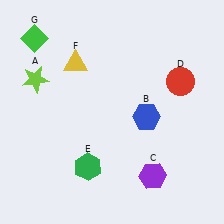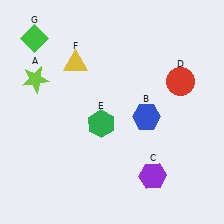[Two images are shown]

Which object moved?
The green hexagon (E) moved up.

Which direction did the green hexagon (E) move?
The green hexagon (E) moved up.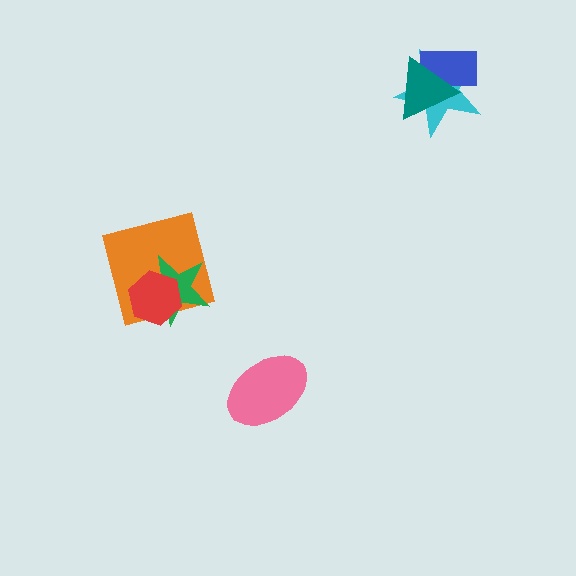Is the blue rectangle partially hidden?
Yes, it is partially covered by another shape.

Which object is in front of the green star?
The red hexagon is in front of the green star.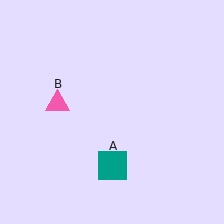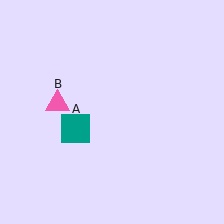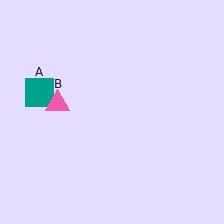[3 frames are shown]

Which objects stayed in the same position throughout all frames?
Pink triangle (object B) remained stationary.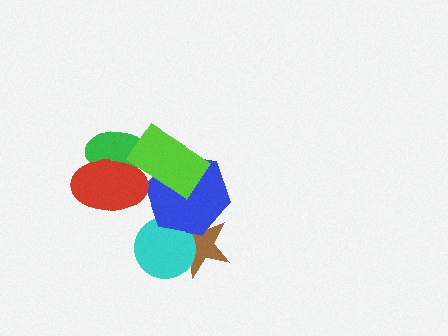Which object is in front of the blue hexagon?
The lime rectangle is in front of the blue hexagon.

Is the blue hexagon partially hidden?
Yes, it is partially covered by another shape.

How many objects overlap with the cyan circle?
2 objects overlap with the cyan circle.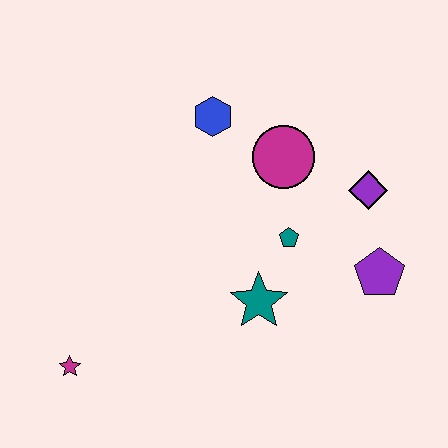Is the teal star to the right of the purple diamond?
No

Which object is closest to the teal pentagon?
The teal star is closest to the teal pentagon.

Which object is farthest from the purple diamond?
The magenta star is farthest from the purple diamond.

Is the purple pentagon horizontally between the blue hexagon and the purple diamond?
No